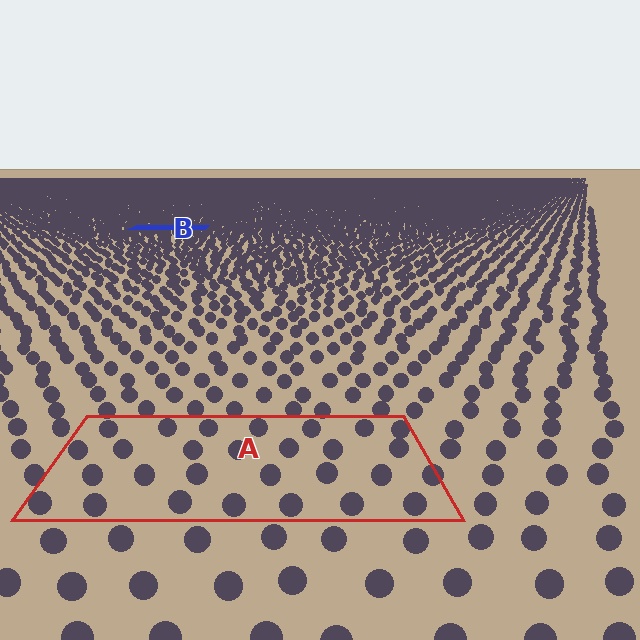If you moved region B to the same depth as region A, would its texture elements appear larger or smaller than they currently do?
They would appear larger. At a closer depth, the same texture elements are projected at a bigger on-screen size.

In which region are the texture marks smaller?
The texture marks are smaller in region B, because it is farther away.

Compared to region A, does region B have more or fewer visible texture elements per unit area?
Region B has more texture elements per unit area — they are packed more densely because it is farther away.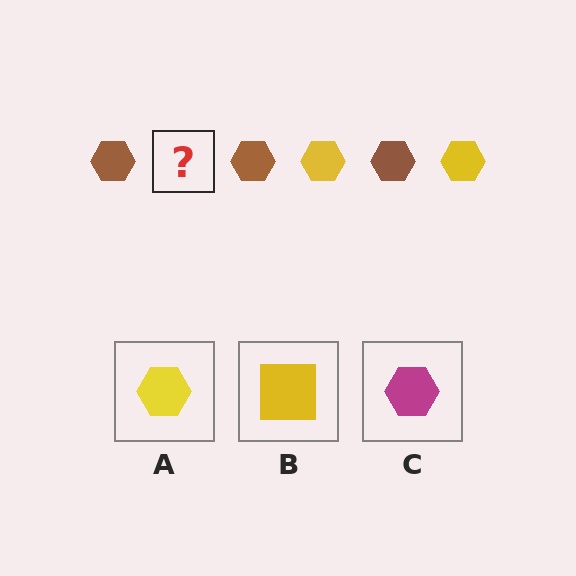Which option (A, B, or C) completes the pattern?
A.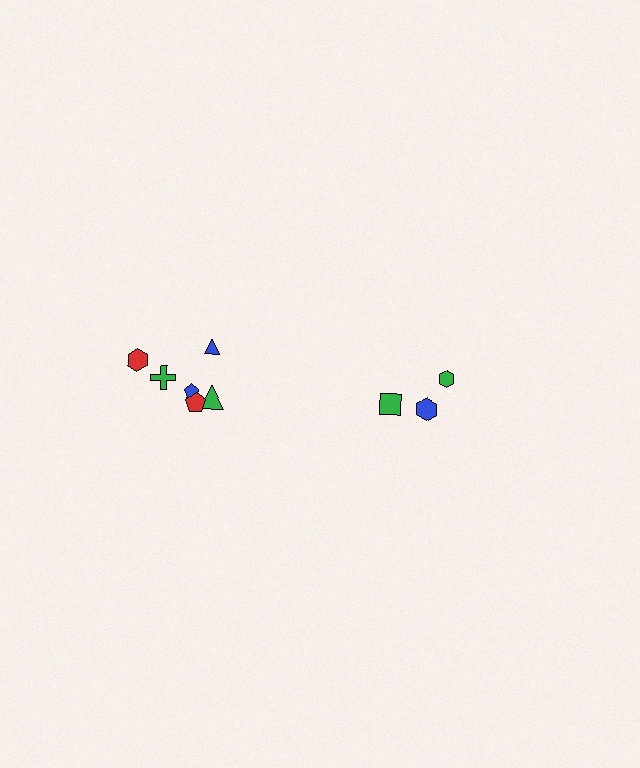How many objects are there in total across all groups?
There are 9 objects.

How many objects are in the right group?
There are 3 objects.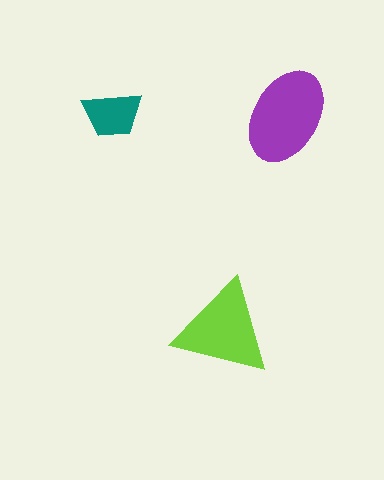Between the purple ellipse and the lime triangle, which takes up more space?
The purple ellipse.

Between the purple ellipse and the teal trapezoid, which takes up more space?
The purple ellipse.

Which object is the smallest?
The teal trapezoid.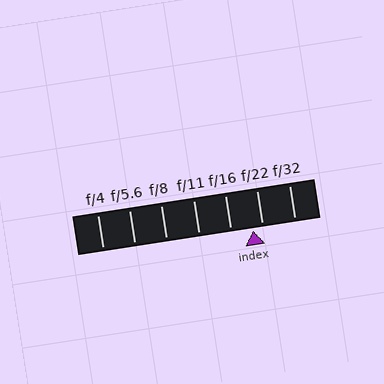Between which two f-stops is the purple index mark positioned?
The index mark is between f/16 and f/22.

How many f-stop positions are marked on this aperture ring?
There are 7 f-stop positions marked.